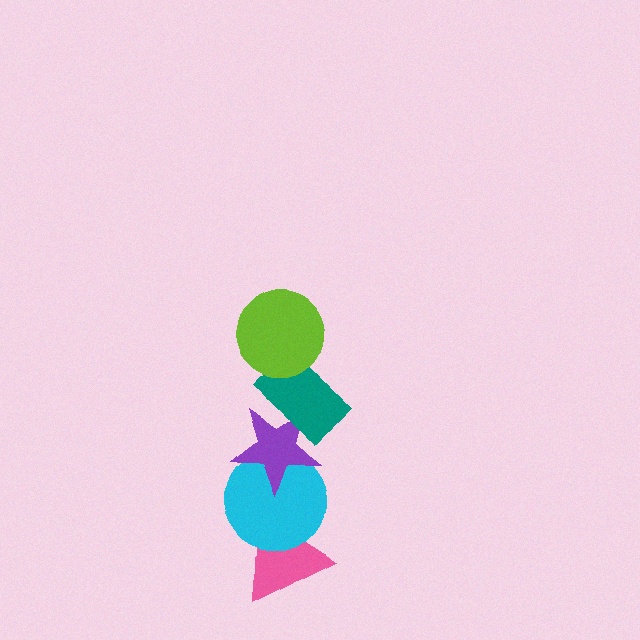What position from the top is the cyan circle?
The cyan circle is 4th from the top.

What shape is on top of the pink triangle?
The cyan circle is on top of the pink triangle.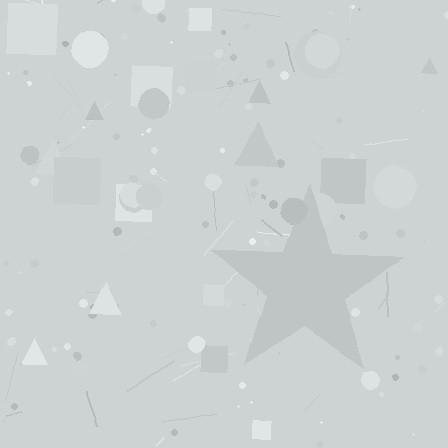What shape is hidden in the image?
A star is hidden in the image.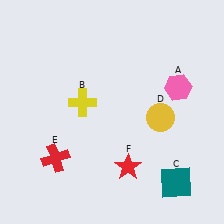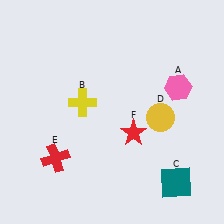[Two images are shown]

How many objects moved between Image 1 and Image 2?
1 object moved between the two images.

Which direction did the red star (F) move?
The red star (F) moved up.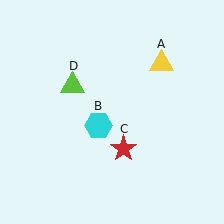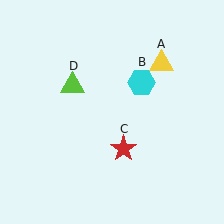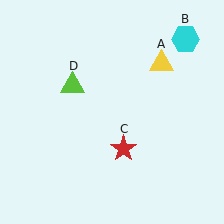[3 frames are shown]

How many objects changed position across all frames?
1 object changed position: cyan hexagon (object B).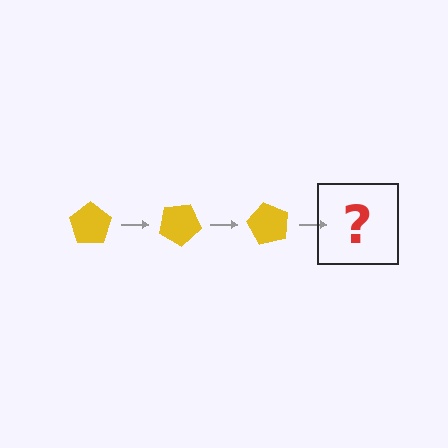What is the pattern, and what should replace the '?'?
The pattern is that the pentagon rotates 30 degrees each step. The '?' should be a yellow pentagon rotated 90 degrees.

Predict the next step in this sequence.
The next step is a yellow pentagon rotated 90 degrees.